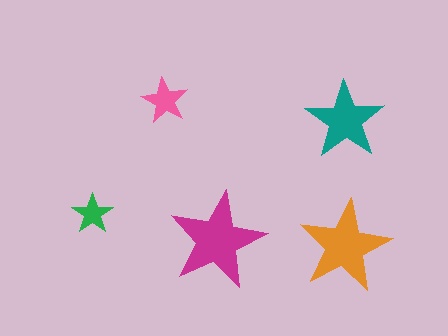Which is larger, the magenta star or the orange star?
The magenta one.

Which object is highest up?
The pink star is topmost.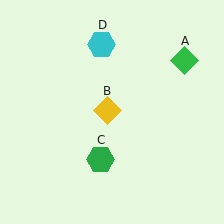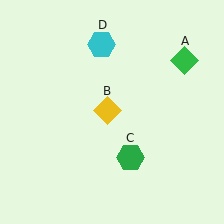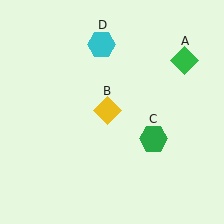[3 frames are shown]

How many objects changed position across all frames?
1 object changed position: green hexagon (object C).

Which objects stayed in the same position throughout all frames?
Green diamond (object A) and yellow diamond (object B) and cyan hexagon (object D) remained stationary.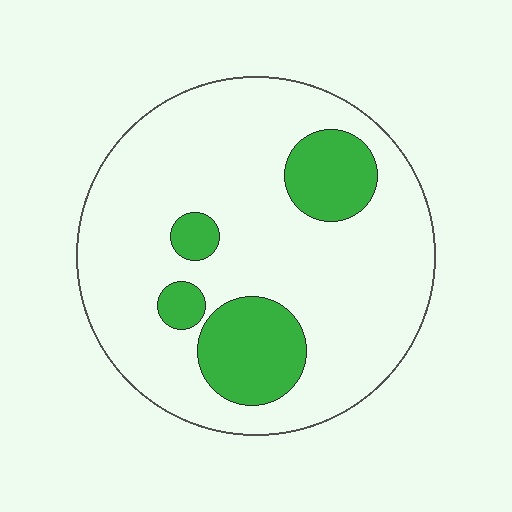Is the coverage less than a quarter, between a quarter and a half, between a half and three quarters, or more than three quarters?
Less than a quarter.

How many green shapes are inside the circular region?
4.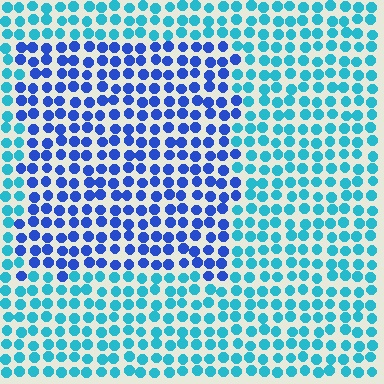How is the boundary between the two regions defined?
The boundary is defined purely by a slight shift in hue (about 40 degrees). Spacing, size, and orientation are identical on both sides.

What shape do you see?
I see a rectangle.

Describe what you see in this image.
The image is filled with small cyan elements in a uniform arrangement. A rectangle-shaped region is visible where the elements are tinted to a slightly different hue, forming a subtle color boundary.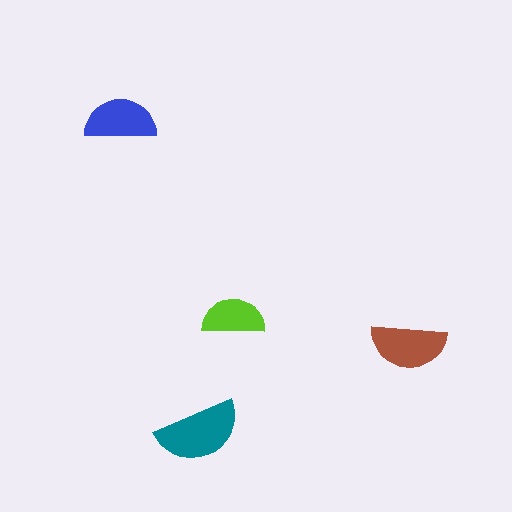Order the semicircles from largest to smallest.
the teal one, the brown one, the blue one, the lime one.